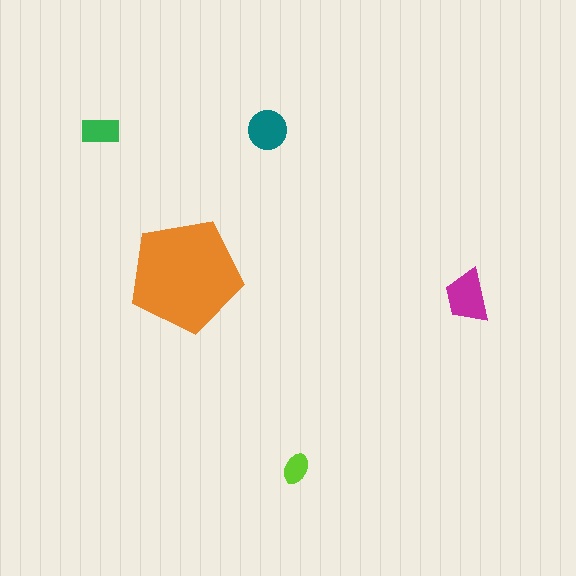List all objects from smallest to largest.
The lime ellipse, the green rectangle, the teal circle, the magenta trapezoid, the orange pentagon.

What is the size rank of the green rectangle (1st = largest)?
4th.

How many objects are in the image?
There are 5 objects in the image.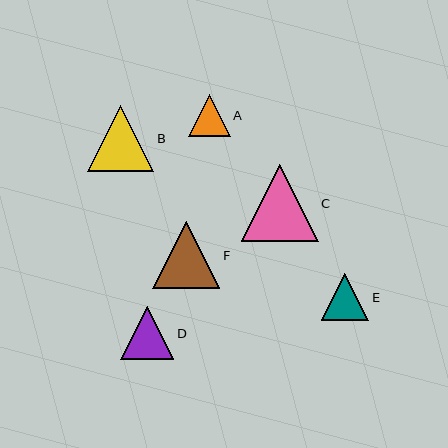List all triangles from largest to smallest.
From largest to smallest: C, F, B, D, E, A.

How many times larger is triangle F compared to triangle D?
Triangle F is approximately 1.3 times the size of triangle D.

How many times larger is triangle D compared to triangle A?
Triangle D is approximately 1.3 times the size of triangle A.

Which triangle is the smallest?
Triangle A is the smallest with a size of approximately 42 pixels.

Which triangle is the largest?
Triangle C is the largest with a size of approximately 77 pixels.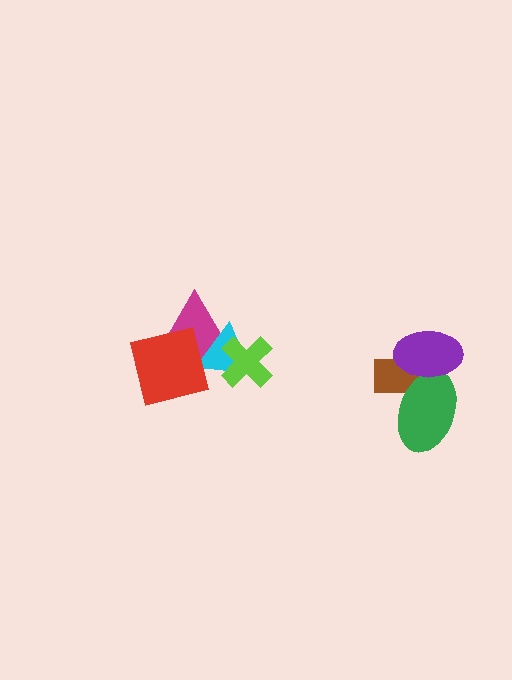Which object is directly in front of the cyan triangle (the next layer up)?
The lime cross is directly in front of the cyan triangle.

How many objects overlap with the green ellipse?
2 objects overlap with the green ellipse.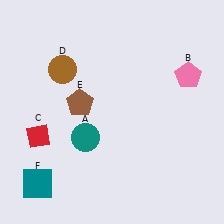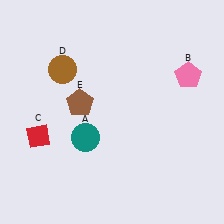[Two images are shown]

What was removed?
The teal square (F) was removed in Image 2.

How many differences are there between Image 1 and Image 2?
There is 1 difference between the two images.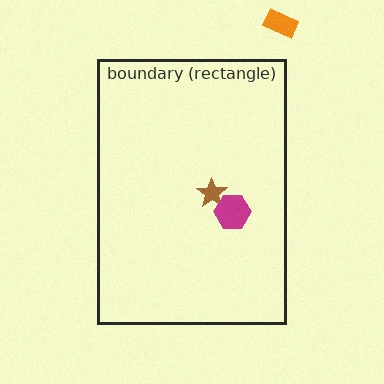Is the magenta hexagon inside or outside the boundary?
Inside.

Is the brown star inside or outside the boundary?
Inside.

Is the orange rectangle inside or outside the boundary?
Outside.